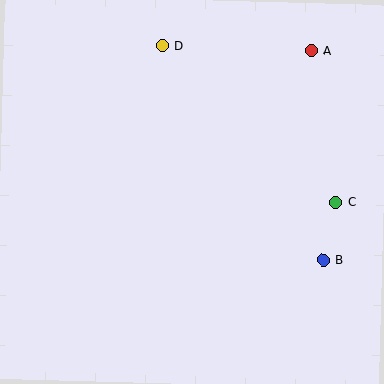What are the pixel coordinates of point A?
Point A is at (311, 51).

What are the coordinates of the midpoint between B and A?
The midpoint between B and A is at (317, 155).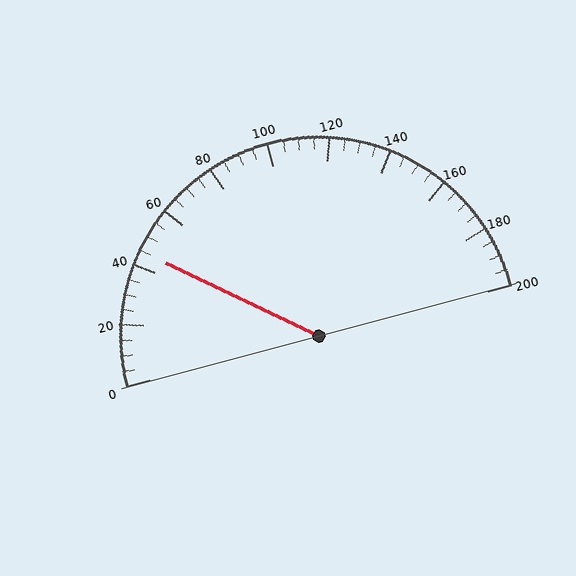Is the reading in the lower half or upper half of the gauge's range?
The reading is in the lower half of the range (0 to 200).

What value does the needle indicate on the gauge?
The needle indicates approximately 45.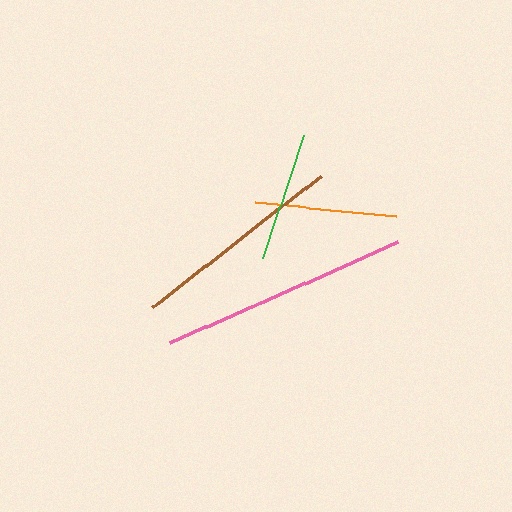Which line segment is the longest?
The pink line is the longest at approximately 249 pixels.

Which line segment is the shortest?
The green line is the shortest at approximately 129 pixels.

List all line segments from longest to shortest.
From longest to shortest: pink, brown, orange, green.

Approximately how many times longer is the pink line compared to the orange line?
The pink line is approximately 1.7 times the length of the orange line.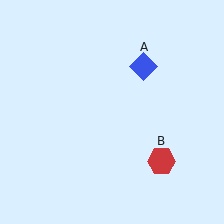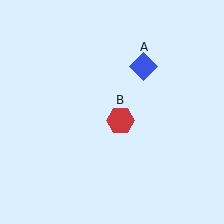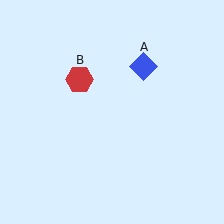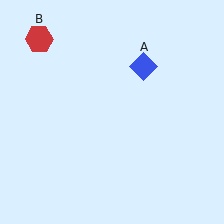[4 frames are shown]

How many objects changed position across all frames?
1 object changed position: red hexagon (object B).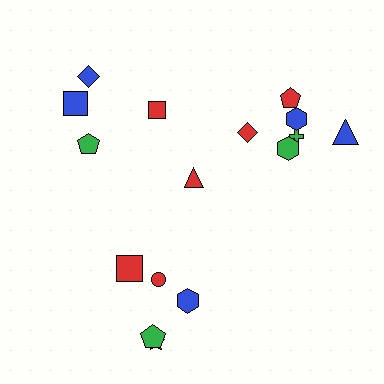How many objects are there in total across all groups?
There are 17 objects.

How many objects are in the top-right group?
There are 6 objects.